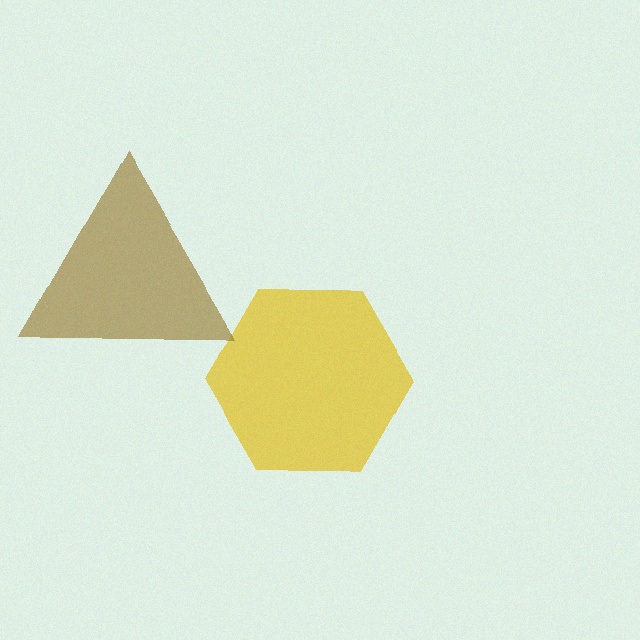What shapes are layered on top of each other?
The layered shapes are: a yellow hexagon, a brown triangle.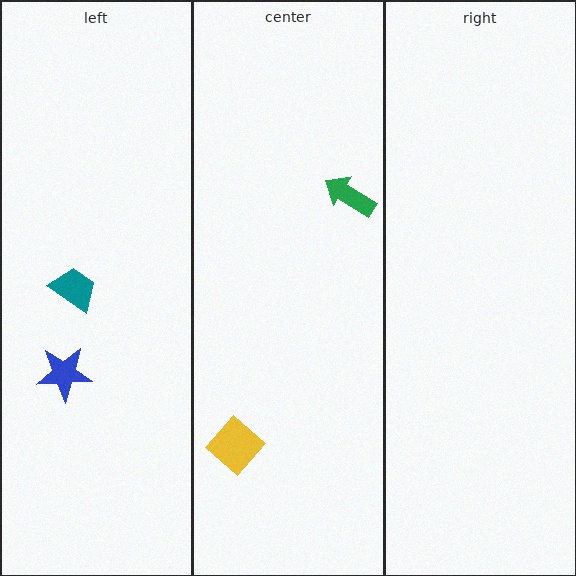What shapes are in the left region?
The teal trapezoid, the blue star.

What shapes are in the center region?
The green arrow, the yellow diamond.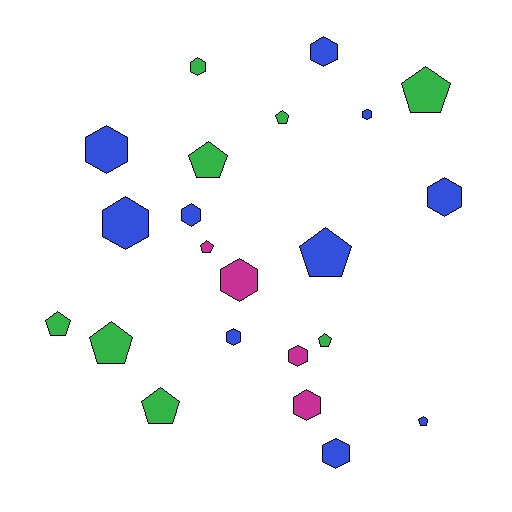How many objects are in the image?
There are 22 objects.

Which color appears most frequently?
Blue, with 10 objects.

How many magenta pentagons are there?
There is 1 magenta pentagon.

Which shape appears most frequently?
Hexagon, with 12 objects.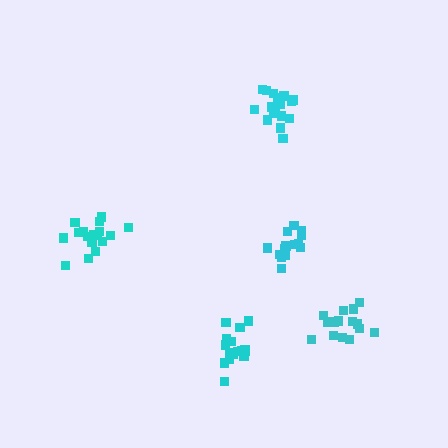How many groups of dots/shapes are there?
There are 5 groups.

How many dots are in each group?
Group 1: 17 dots, Group 2: 20 dots, Group 3: 20 dots, Group 4: 15 dots, Group 5: 17 dots (89 total).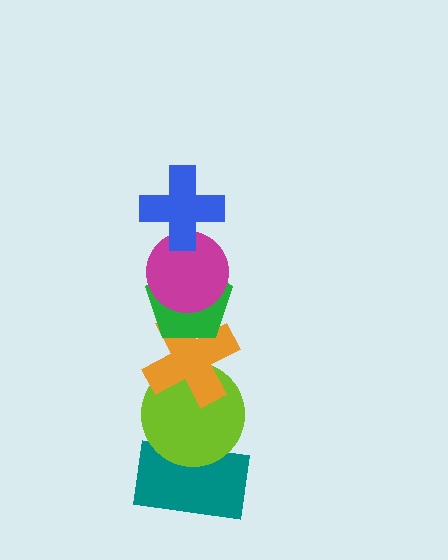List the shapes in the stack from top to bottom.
From top to bottom: the blue cross, the magenta circle, the green pentagon, the orange cross, the lime circle, the teal rectangle.